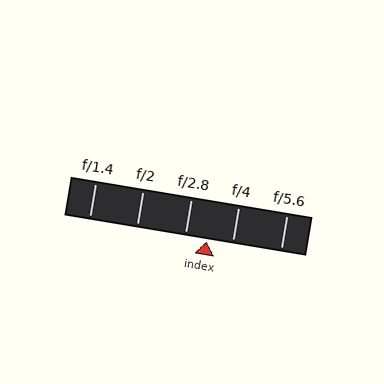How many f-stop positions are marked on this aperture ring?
There are 5 f-stop positions marked.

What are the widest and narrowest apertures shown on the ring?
The widest aperture shown is f/1.4 and the narrowest is f/5.6.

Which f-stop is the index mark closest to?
The index mark is closest to f/2.8.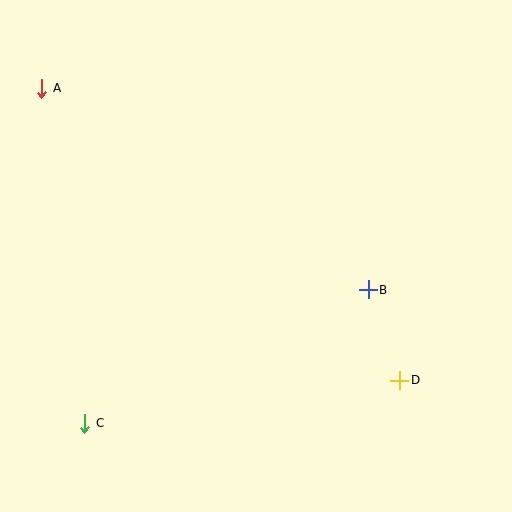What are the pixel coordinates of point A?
Point A is at (42, 88).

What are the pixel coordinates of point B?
Point B is at (368, 290).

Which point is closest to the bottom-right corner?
Point D is closest to the bottom-right corner.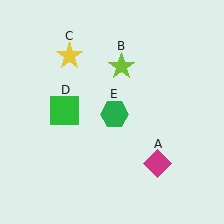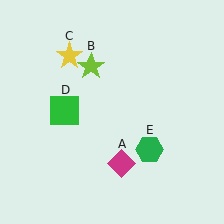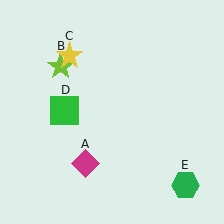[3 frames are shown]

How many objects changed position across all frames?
3 objects changed position: magenta diamond (object A), lime star (object B), green hexagon (object E).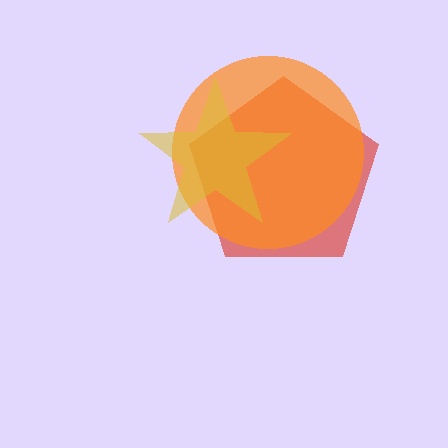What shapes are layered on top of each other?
The layered shapes are: a red pentagon, an orange circle, a yellow star.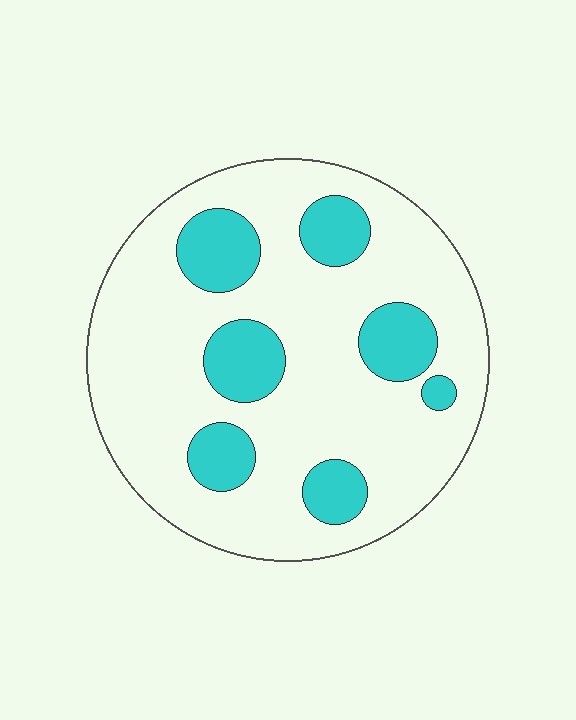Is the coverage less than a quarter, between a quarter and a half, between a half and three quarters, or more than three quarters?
Less than a quarter.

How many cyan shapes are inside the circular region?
7.